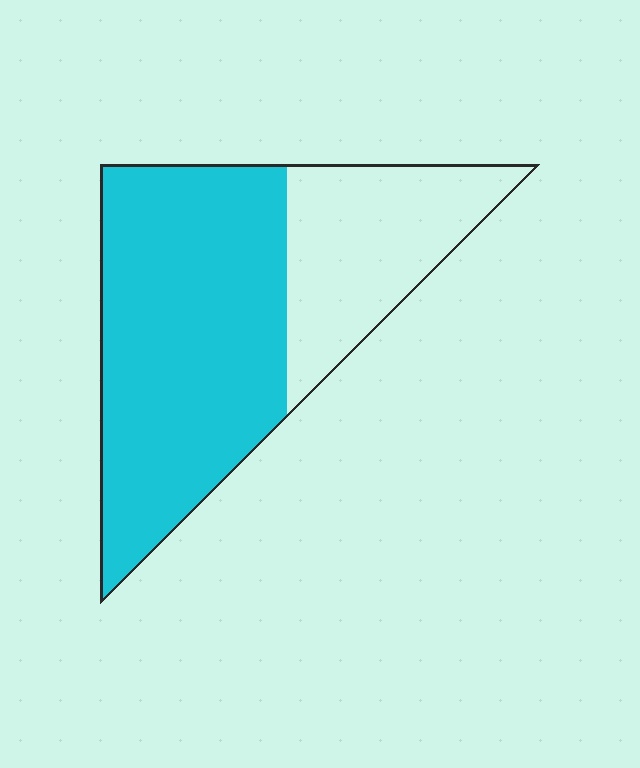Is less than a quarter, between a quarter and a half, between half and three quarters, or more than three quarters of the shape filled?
Between half and three quarters.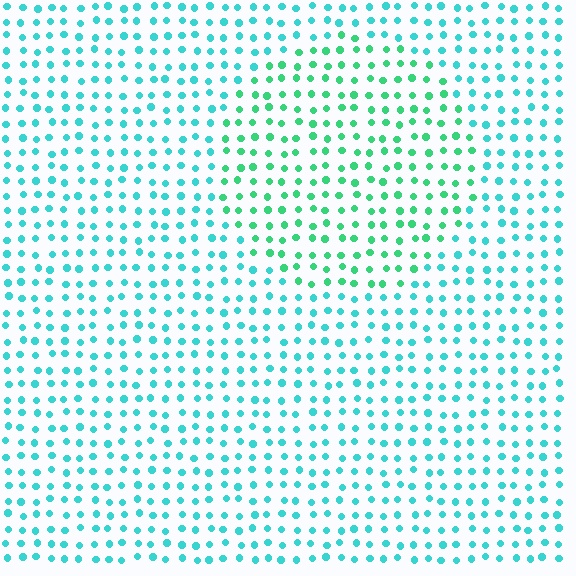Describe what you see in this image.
The image is filled with small cyan elements in a uniform arrangement. A circle-shaped region is visible where the elements are tinted to a slightly different hue, forming a subtle color boundary.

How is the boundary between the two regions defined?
The boundary is defined purely by a slight shift in hue (about 33 degrees). Spacing, size, and orientation are identical on both sides.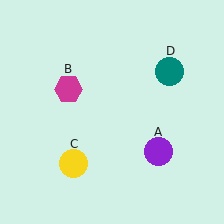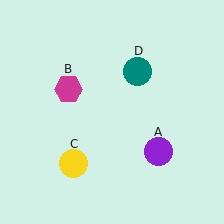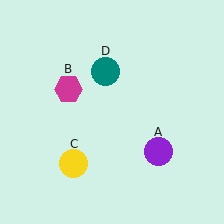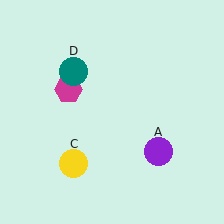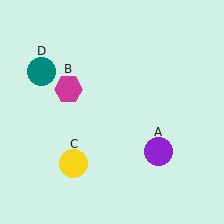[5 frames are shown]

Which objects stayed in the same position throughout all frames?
Purple circle (object A) and magenta hexagon (object B) and yellow circle (object C) remained stationary.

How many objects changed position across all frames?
1 object changed position: teal circle (object D).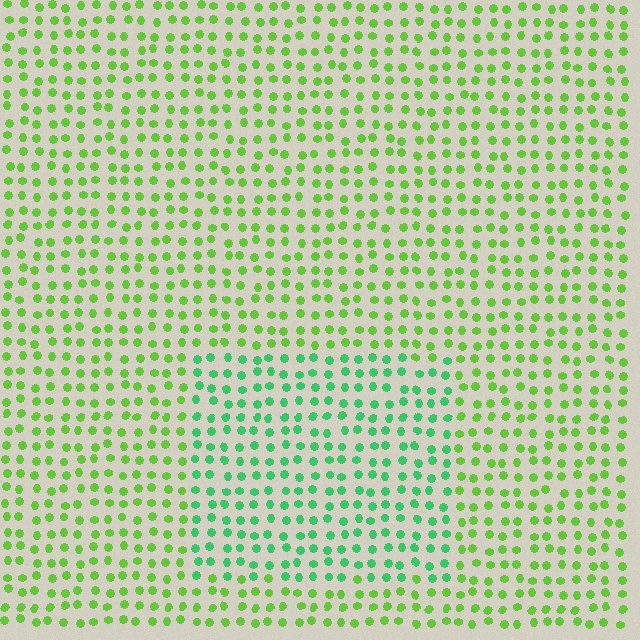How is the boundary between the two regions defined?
The boundary is defined purely by a slight shift in hue (about 38 degrees). Spacing, size, and orientation are identical on both sides.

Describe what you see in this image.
The image is filled with small lime elements in a uniform arrangement. A rectangle-shaped region is visible where the elements are tinted to a slightly different hue, forming a subtle color boundary.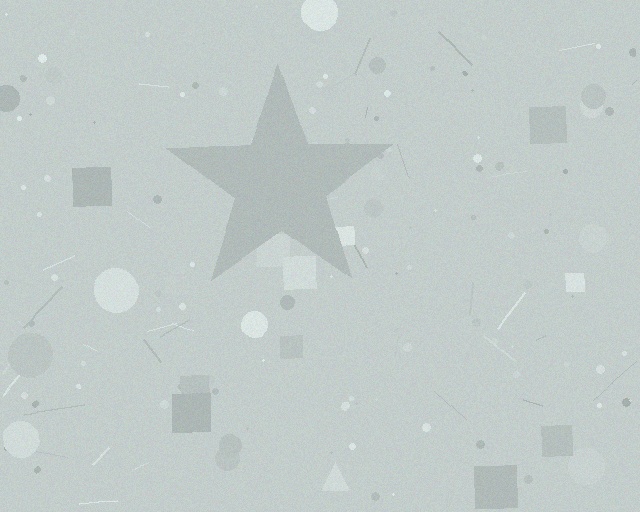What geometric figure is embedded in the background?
A star is embedded in the background.